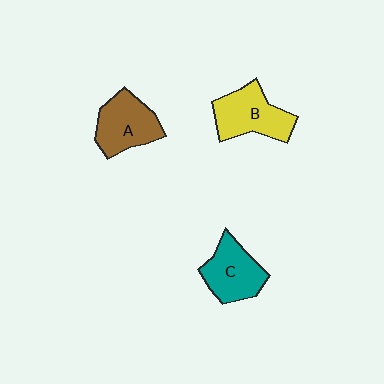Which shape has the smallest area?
Shape C (teal).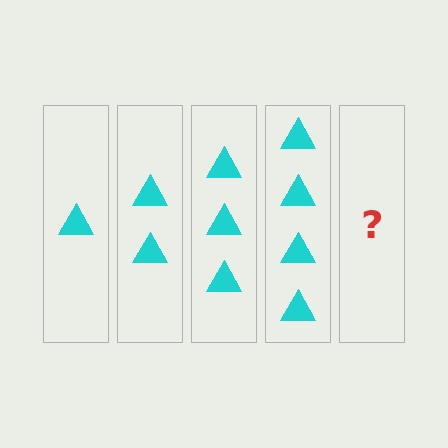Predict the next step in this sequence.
The next step is 5 triangles.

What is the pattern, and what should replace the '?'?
The pattern is that each step adds one more triangle. The '?' should be 5 triangles.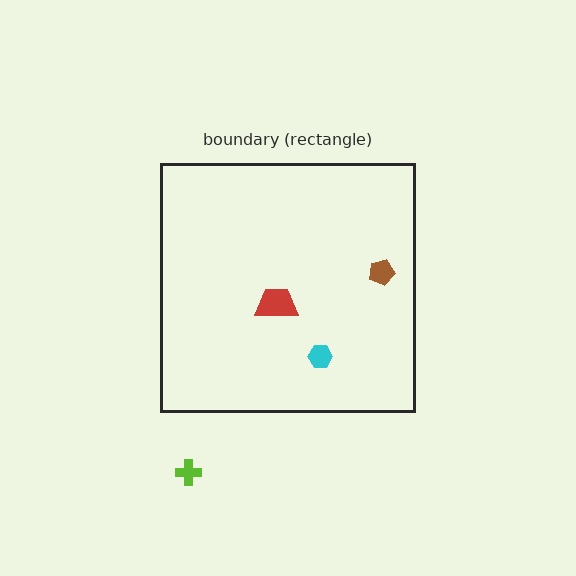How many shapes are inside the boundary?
3 inside, 1 outside.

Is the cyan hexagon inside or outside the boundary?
Inside.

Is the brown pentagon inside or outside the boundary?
Inside.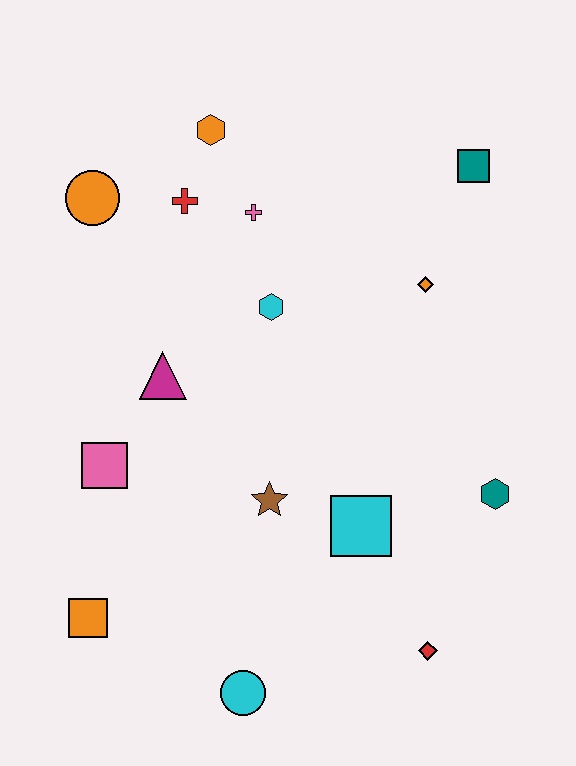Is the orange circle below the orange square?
No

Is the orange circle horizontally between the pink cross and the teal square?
No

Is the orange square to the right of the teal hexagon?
No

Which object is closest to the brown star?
The cyan square is closest to the brown star.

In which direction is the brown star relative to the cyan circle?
The brown star is above the cyan circle.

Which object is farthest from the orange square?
The teal square is farthest from the orange square.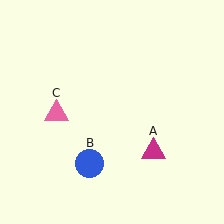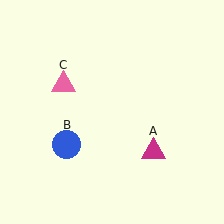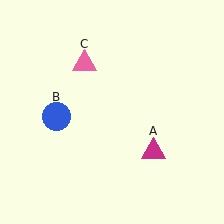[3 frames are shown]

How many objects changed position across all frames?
2 objects changed position: blue circle (object B), pink triangle (object C).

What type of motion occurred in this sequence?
The blue circle (object B), pink triangle (object C) rotated clockwise around the center of the scene.